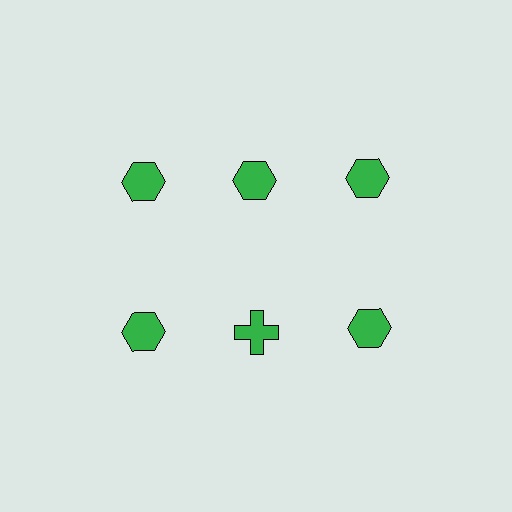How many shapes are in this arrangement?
There are 6 shapes arranged in a grid pattern.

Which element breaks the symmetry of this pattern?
The green cross in the second row, second from left column breaks the symmetry. All other shapes are green hexagons.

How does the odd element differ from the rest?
It has a different shape: cross instead of hexagon.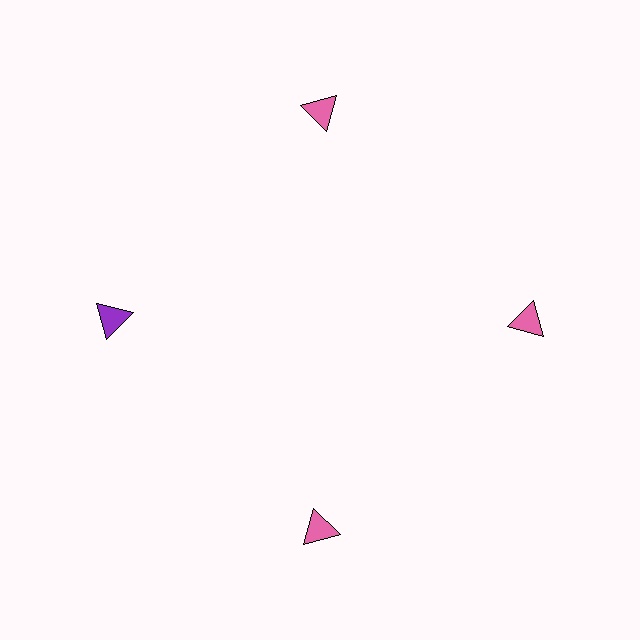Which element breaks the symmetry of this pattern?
The purple triangle at roughly the 9 o'clock position breaks the symmetry. All other shapes are pink triangles.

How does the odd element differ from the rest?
It has a different color: purple instead of pink.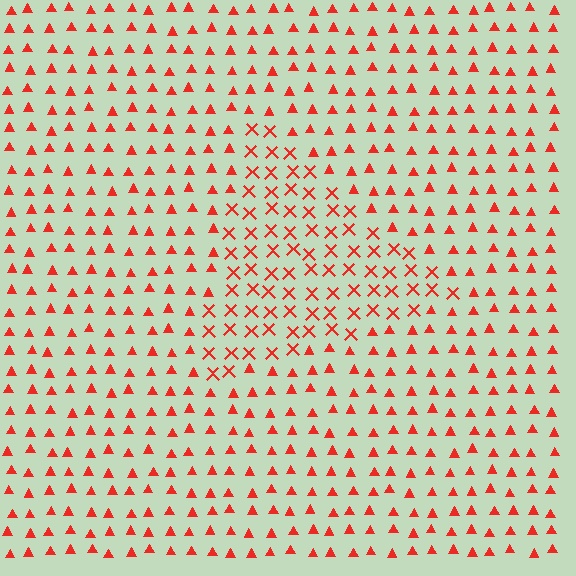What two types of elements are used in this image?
The image uses X marks inside the triangle region and triangles outside it.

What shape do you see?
I see a triangle.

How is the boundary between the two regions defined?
The boundary is defined by a change in element shape: X marks inside vs. triangles outside. All elements share the same color and spacing.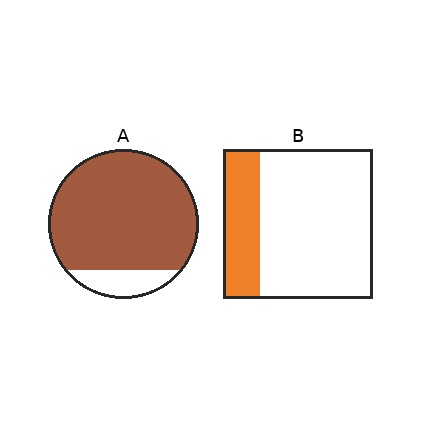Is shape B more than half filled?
No.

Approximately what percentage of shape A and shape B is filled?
A is approximately 85% and B is approximately 25%.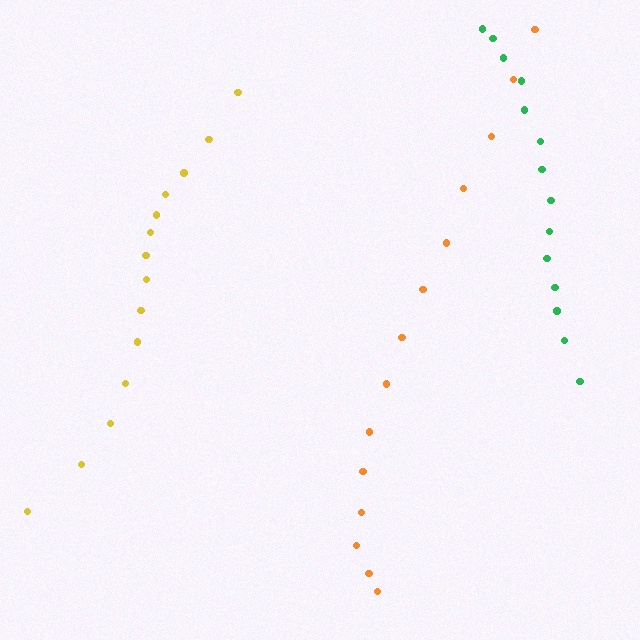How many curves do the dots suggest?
There are 3 distinct paths.